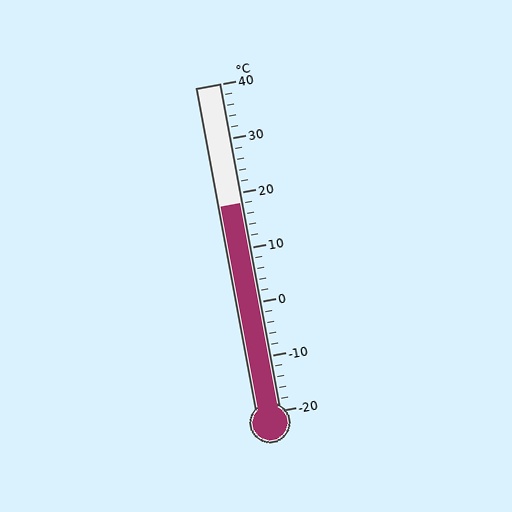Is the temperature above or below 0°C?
The temperature is above 0°C.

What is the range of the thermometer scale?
The thermometer scale ranges from -20°C to 40°C.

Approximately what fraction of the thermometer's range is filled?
The thermometer is filled to approximately 65% of its range.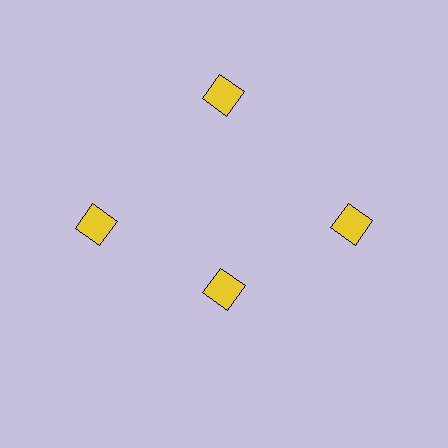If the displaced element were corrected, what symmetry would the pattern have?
It would have 4-fold rotational symmetry — the pattern would map onto itself every 90 degrees.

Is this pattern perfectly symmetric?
No. The 4 yellow diamonds are arranged in a ring, but one element near the 6 o'clock position is pulled inward toward the center, breaking the 4-fold rotational symmetry.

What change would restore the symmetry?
The symmetry would be restored by moving it outward, back onto the ring so that all 4 diamonds sit at equal angles and equal distance from the center.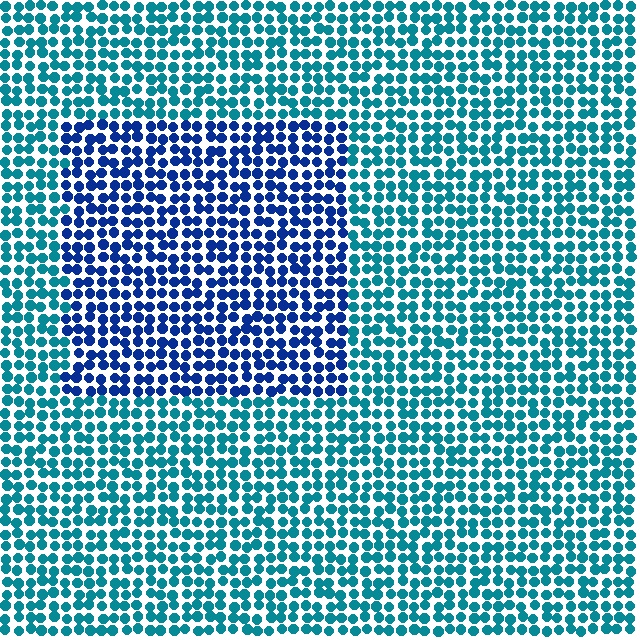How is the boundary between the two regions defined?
The boundary is defined purely by a slight shift in hue (about 39 degrees). Spacing, size, and orientation are identical on both sides.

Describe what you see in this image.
The image is filled with small teal elements in a uniform arrangement. A rectangle-shaped region is visible where the elements are tinted to a slightly different hue, forming a subtle color boundary.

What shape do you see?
I see a rectangle.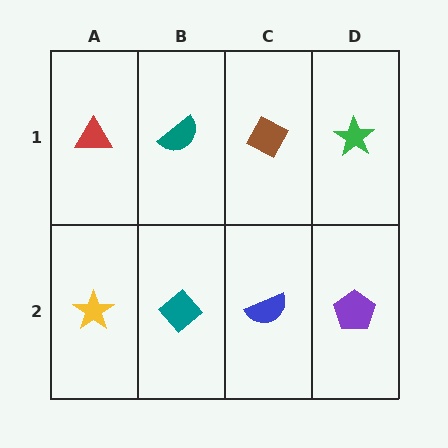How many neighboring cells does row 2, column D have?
2.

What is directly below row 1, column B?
A teal diamond.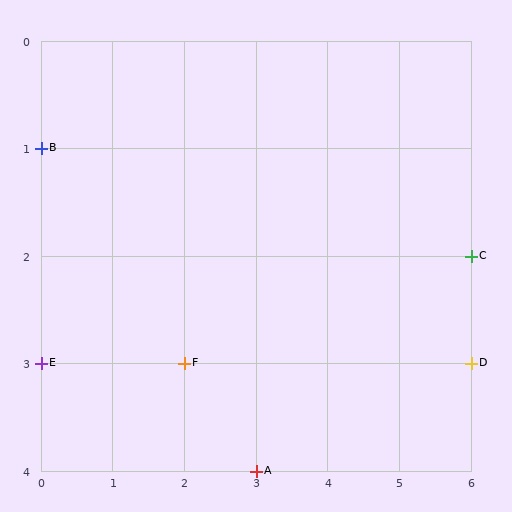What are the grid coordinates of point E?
Point E is at grid coordinates (0, 3).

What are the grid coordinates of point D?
Point D is at grid coordinates (6, 3).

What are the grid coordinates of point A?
Point A is at grid coordinates (3, 4).